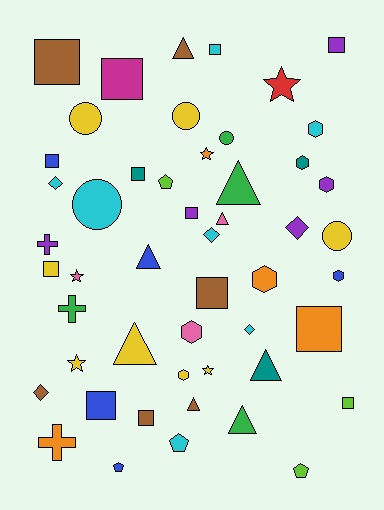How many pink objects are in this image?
There are 3 pink objects.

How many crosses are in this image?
There are 3 crosses.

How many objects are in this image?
There are 50 objects.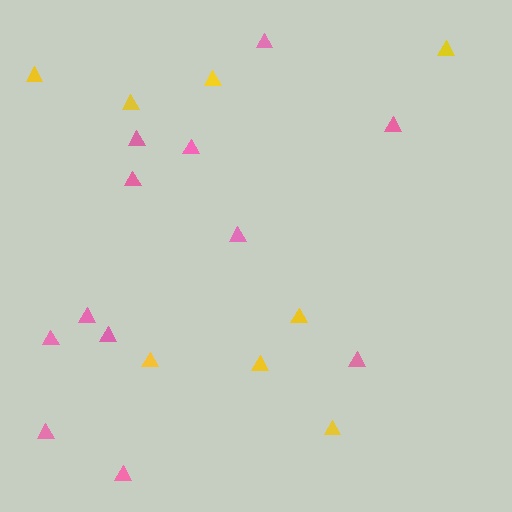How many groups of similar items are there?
There are 2 groups: one group of yellow triangles (8) and one group of pink triangles (12).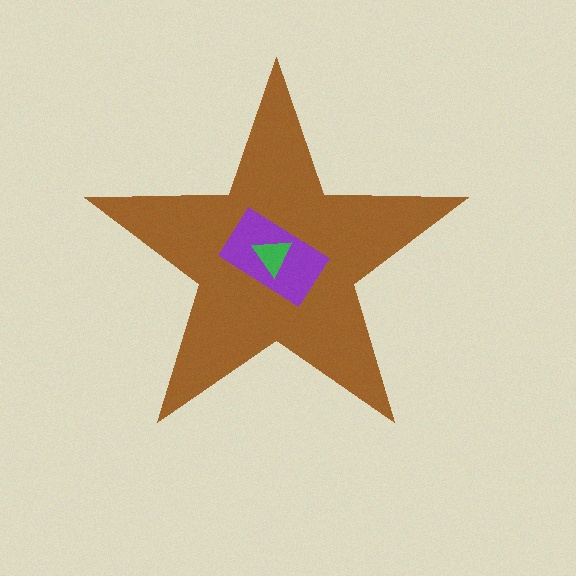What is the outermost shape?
The brown star.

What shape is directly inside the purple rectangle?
The green triangle.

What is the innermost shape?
The green triangle.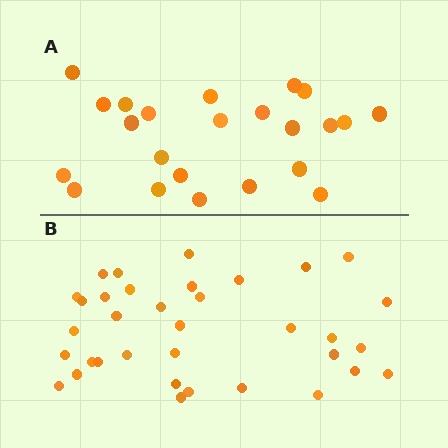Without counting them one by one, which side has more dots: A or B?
Region B (the bottom region) has more dots.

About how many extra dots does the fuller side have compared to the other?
Region B has roughly 12 or so more dots than region A.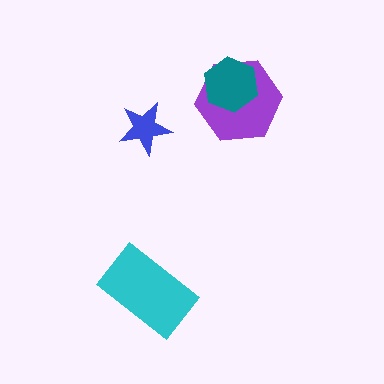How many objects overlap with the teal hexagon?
1 object overlaps with the teal hexagon.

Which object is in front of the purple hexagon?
The teal hexagon is in front of the purple hexagon.